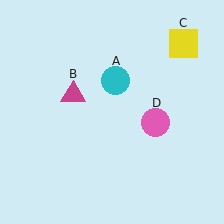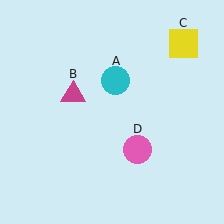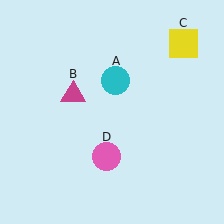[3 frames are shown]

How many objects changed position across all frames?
1 object changed position: pink circle (object D).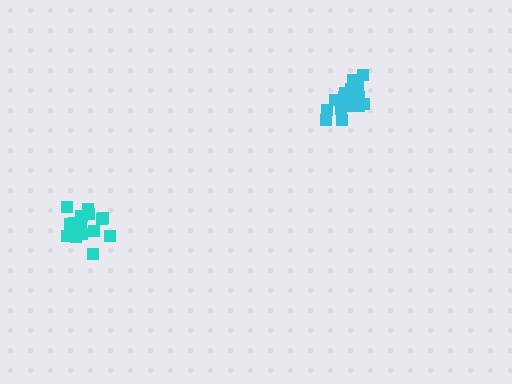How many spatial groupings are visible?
There are 2 spatial groupings.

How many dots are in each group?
Group 1: 16 dots, Group 2: 17 dots (33 total).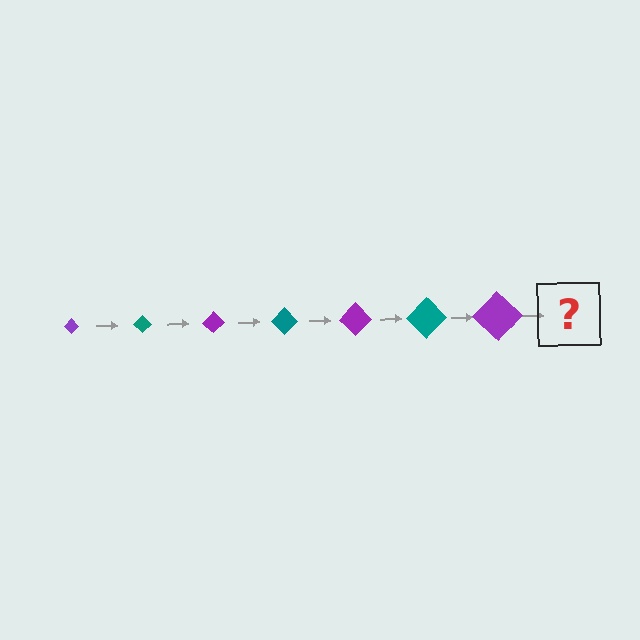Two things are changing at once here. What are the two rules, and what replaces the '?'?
The two rules are that the diamond grows larger each step and the color cycles through purple and teal. The '?' should be a teal diamond, larger than the previous one.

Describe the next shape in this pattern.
It should be a teal diamond, larger than the previous one.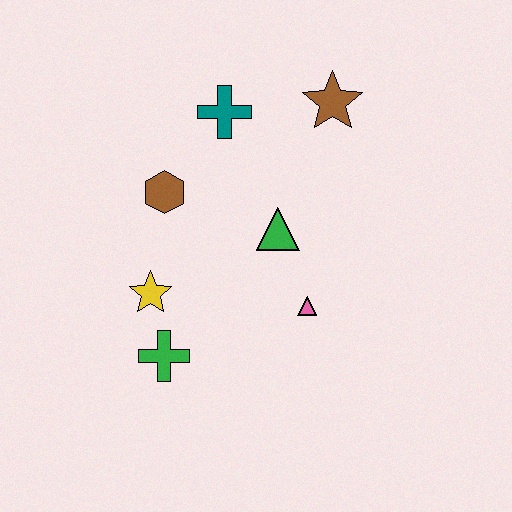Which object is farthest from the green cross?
The brown star is farthest from the green cross.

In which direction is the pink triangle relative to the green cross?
The pink triangle is to the right of the green cross.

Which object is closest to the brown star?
The teal cross is closest to the brown star.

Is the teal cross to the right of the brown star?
No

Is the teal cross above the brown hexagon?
Yes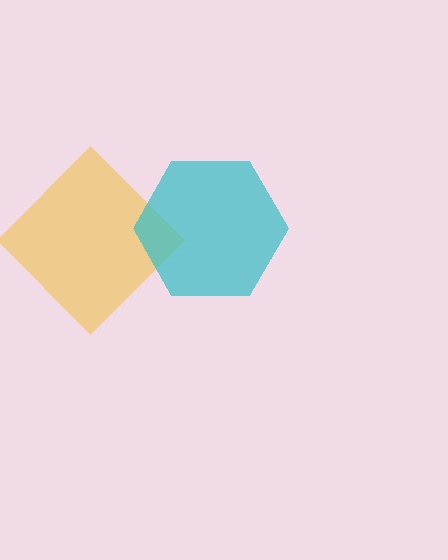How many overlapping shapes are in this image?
There are 2 overlapping shapes in the image.